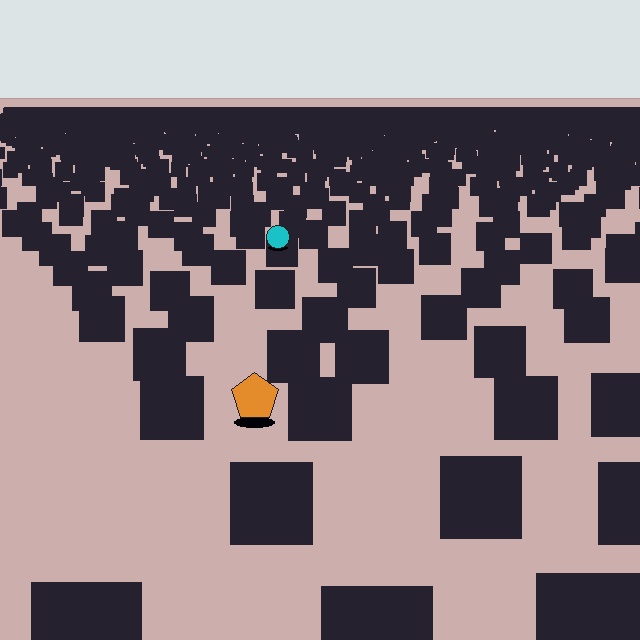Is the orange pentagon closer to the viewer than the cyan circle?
Yes. The orange pentagon is closer — you can tell from the texture gradient: the ground texture is coarser near it.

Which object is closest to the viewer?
The orange pentagon is closest. The texture marks near it are larger and more spread out.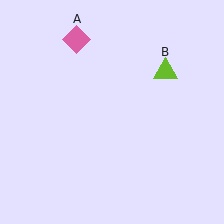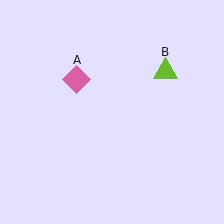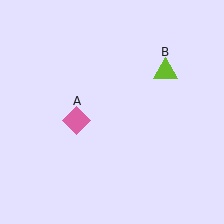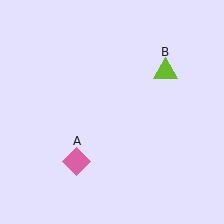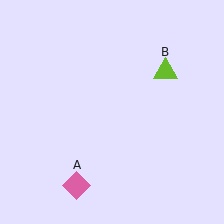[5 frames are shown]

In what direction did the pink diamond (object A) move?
The pink diamond (object A) moved down.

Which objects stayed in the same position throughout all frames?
Lime triangle (object B) remained stationary.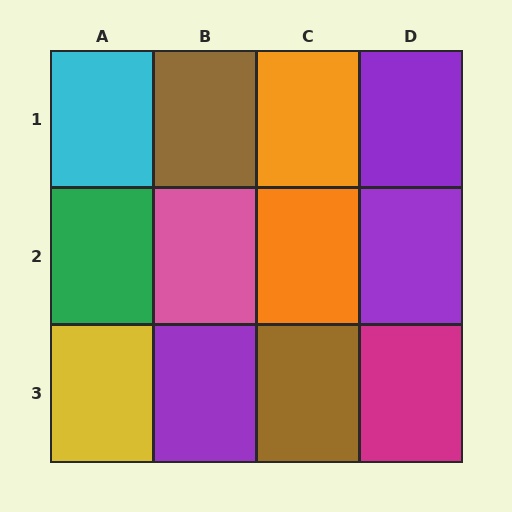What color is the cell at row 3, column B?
Purple.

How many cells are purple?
3 cells are purple.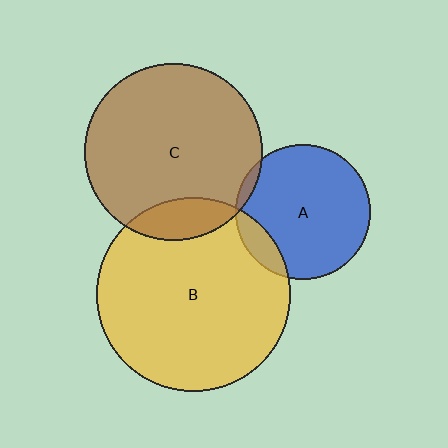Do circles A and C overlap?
Yes.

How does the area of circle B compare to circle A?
Approximately 2.1 times.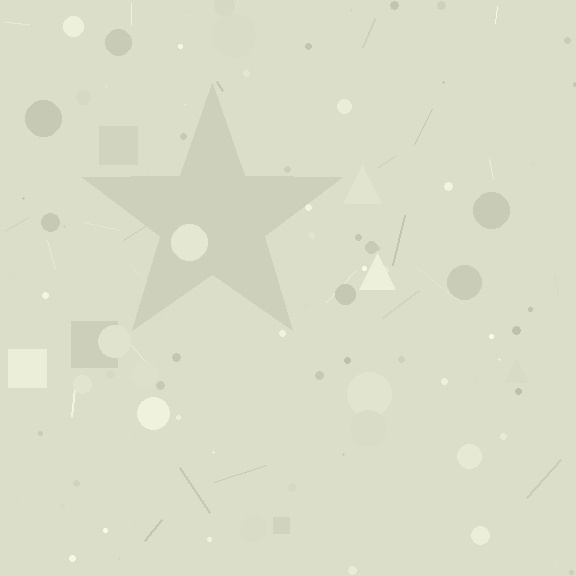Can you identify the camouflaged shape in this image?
The camouflaged shape is a star.